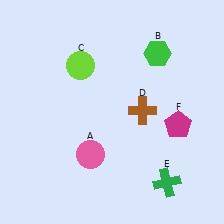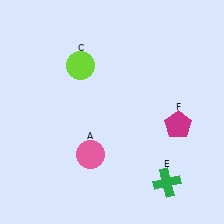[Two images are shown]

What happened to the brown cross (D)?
The brown cross (D) was removed in Image 2. It was in the top-right area of Image 1.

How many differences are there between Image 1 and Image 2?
There are 2 differences between the two images.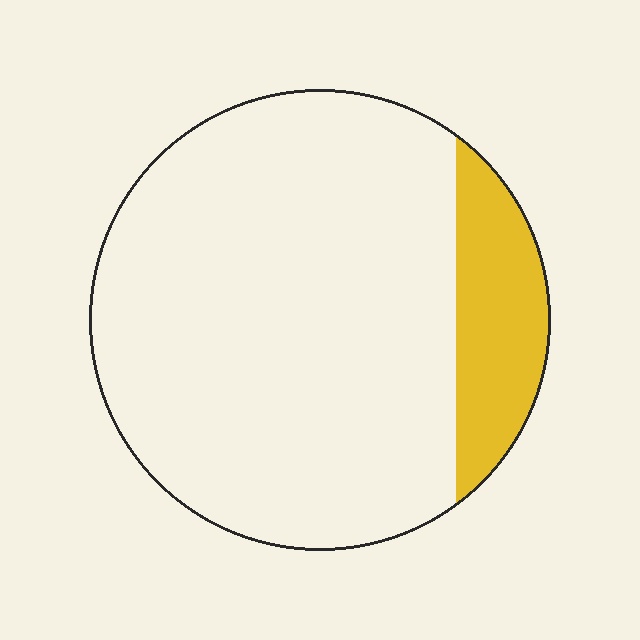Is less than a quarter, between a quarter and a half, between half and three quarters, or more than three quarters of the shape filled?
Less than a quarter.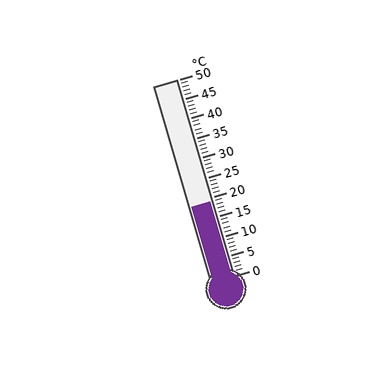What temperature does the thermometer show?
The thermometer shows approximately 19°C.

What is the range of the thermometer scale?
The thermometer scale ranges from 0°C to 50°C.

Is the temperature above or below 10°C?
The temperature is above 10°C.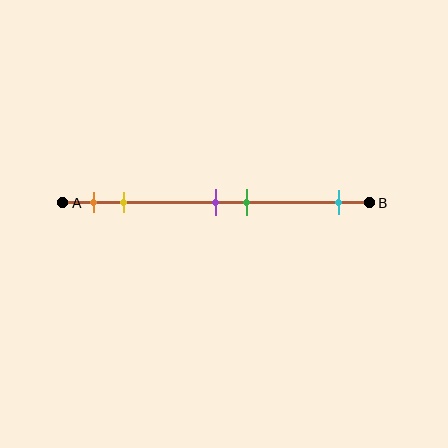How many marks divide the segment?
There are 5 marks dividing the segment.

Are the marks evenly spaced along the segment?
No, the marks are not evenly spaced.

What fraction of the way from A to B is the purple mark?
The purple mark is approximately 50% (0.5) of the way from A to B.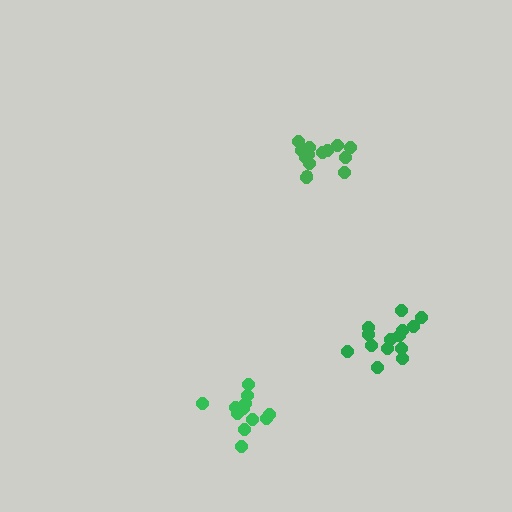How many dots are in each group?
Group 1: 14 dots, Group 2: 12 dots, Group 3: 14 dots (40 total).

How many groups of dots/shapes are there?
There are 3 groups.